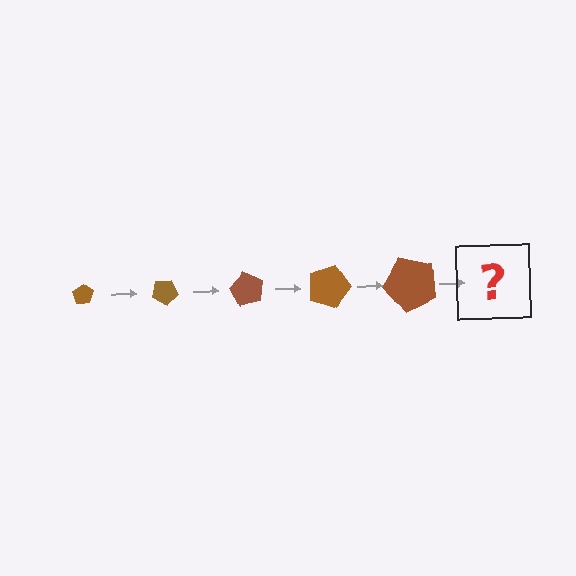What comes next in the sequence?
The next element should be a pentagon, larger than the previous one and rotated 150 degrees from the start.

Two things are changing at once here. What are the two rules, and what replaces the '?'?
The two rules are that the pentagon grows larger each step and it rotates 30 degrees each step. The '?' should be a pentagon, larger than the previous one and rotated 150 degrees from the start.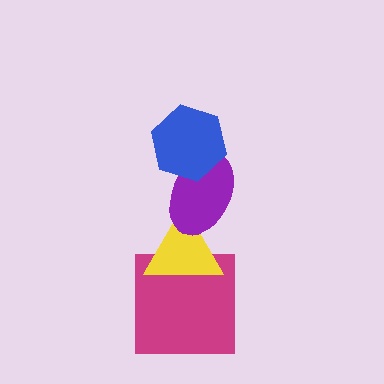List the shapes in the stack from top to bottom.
From top to bottom: the blue hexagon, the purple ellipse, the yellow triangle, the magenta square.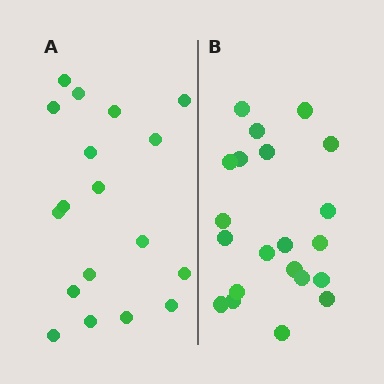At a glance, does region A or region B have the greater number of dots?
Region B (the right region) has more dots.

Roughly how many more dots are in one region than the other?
Region B has just a few more — roughly 2 or 3 more dots than region A.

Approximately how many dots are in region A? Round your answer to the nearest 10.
About 20 dots. (The exact count is 18, which rounds to 20.)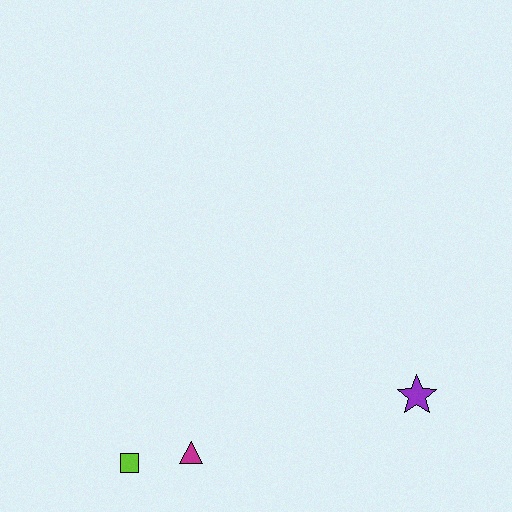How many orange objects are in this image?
There are no orange objects.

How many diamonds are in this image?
There are no diamonds.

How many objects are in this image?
There are 3 objects.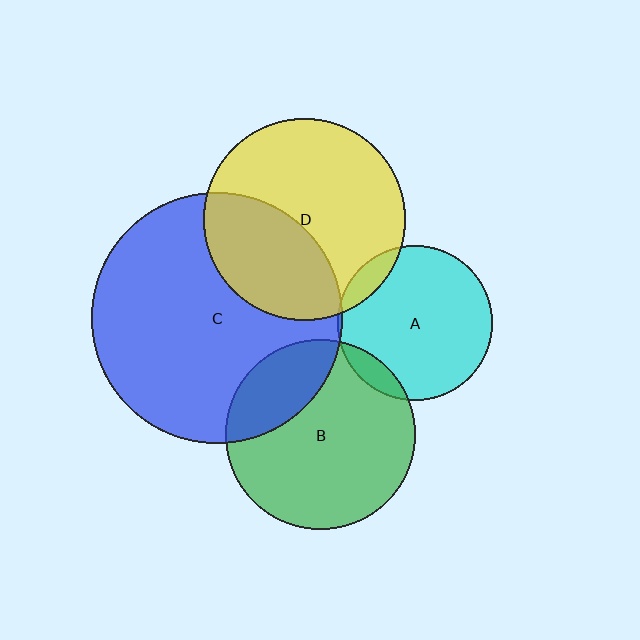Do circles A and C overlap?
Yes.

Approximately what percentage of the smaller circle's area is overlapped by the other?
Approximately 5%.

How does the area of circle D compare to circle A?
Approximately 1.7 times.